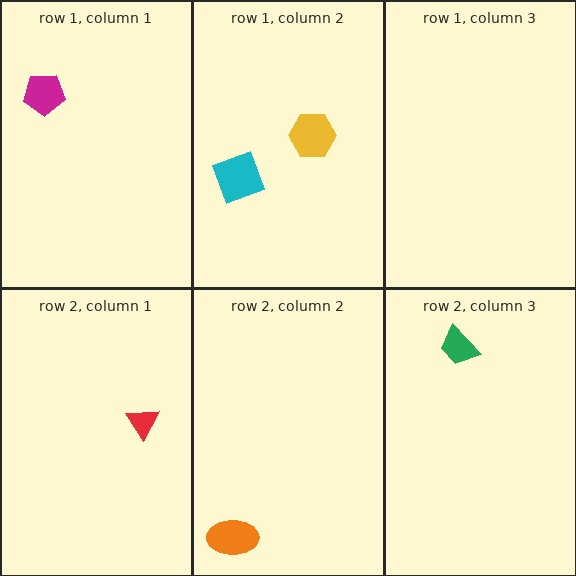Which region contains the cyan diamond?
The row 1, column 2 region.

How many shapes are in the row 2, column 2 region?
1.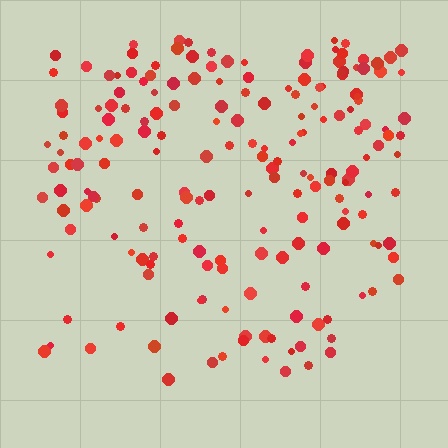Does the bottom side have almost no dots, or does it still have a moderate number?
Still a moderate number, just noticeably fewer than the top.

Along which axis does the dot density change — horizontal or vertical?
Vertical.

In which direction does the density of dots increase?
From bottom to top, with the top side densest.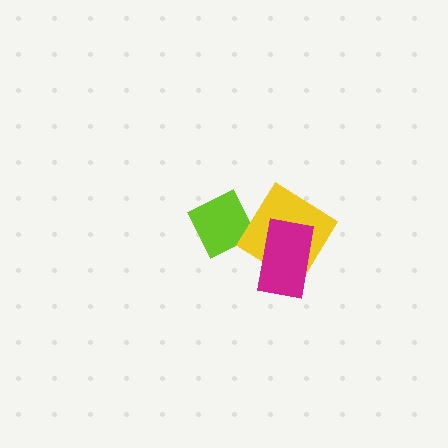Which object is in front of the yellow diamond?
The magenta rectangle is in front of the yellow diamond.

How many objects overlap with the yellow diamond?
1 object overlaps with the yellow diamond.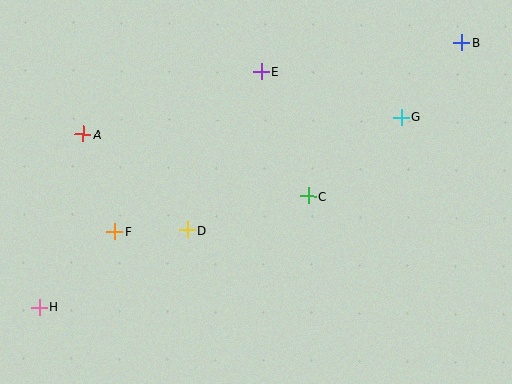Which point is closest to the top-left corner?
Point A is closest to the top-left corner.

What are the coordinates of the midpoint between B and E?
The midpoint between B and E is at (362, 57).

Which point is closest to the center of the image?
Point C at (308, 196) is closest to the center.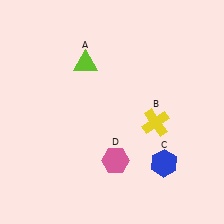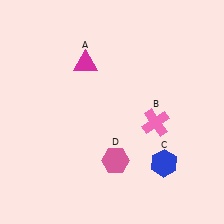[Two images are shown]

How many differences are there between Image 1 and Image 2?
There are 2 differences between the two images.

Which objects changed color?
A changed from lime to magenta. B changed from yellow to pink.